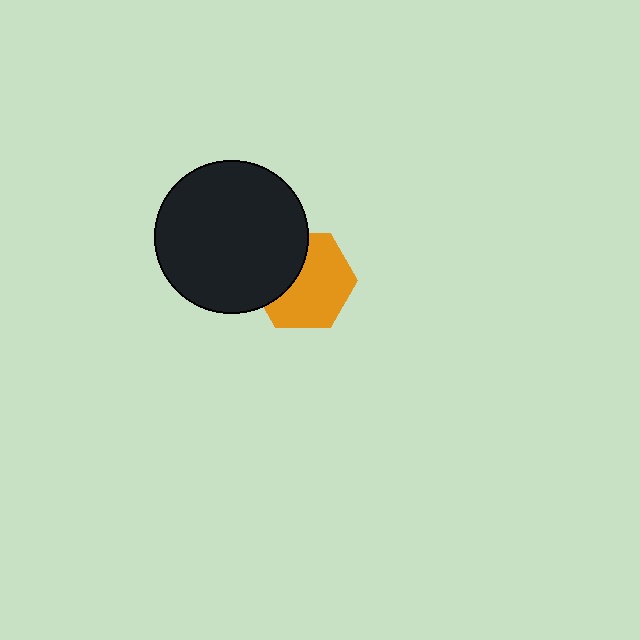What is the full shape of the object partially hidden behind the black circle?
The partially hidden object is an orange hexagon.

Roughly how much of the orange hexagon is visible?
About half of it is visible (roughly 65%).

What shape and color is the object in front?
The object in front is a black circle.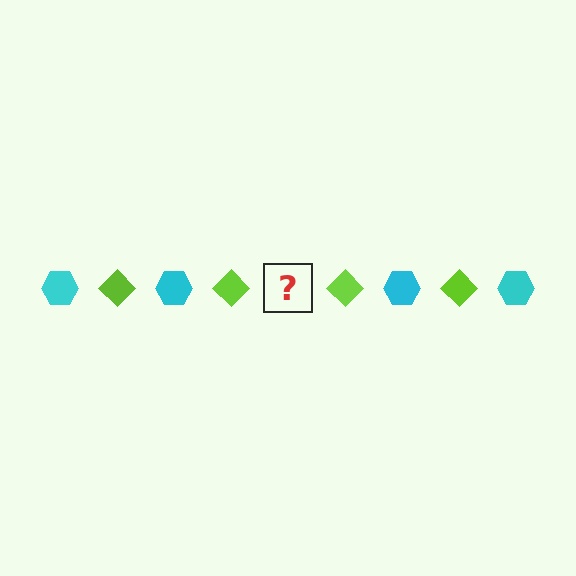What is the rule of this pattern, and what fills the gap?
The rule is that the pattern alternates between cyan hexagon and lime diamond. The gap should be filled with a cyan hexagon.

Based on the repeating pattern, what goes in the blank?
The blank should be a cyan hexagon.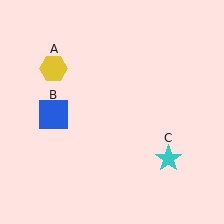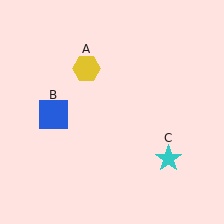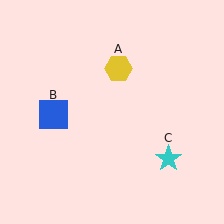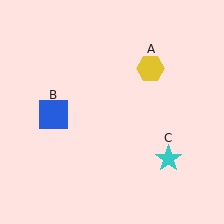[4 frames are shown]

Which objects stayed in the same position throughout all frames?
Blue square (object B) and cyan star (object C) remained stationary.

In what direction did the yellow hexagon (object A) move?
The yellow hexagon (object A) moved right.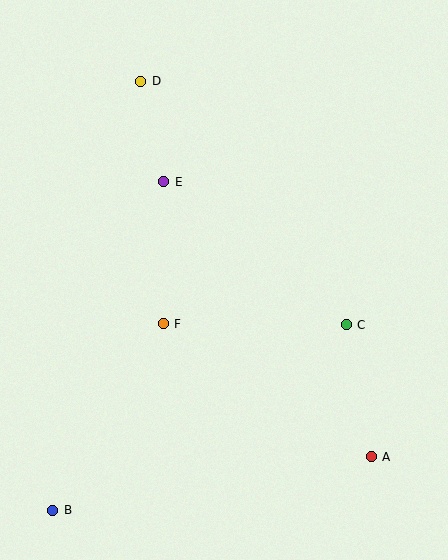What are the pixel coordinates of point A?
Point A is at (371, 457).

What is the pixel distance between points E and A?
The distance between E and A is 344 pixels.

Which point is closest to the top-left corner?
Point D is closest to the top-left corner.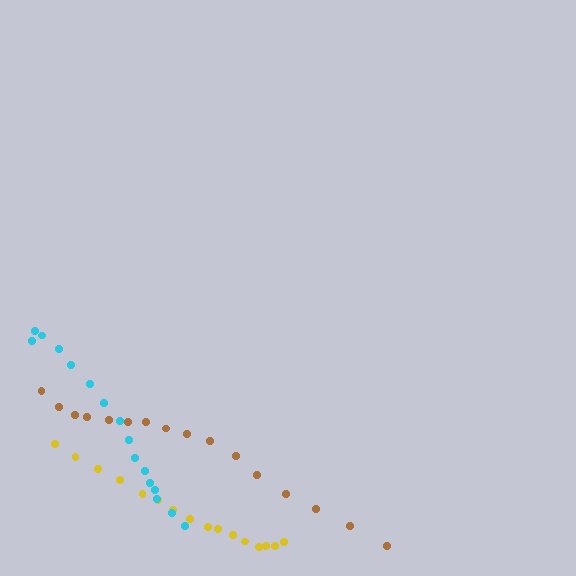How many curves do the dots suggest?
There are 3 distinct paths.